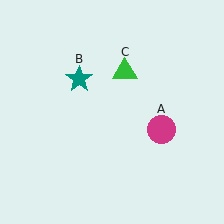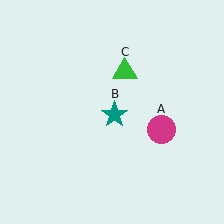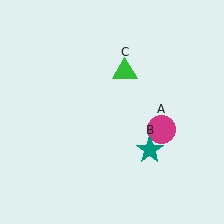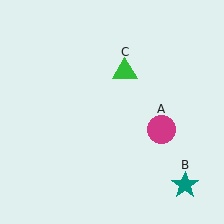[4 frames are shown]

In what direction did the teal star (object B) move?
The teal star (object B) moved down and to the right.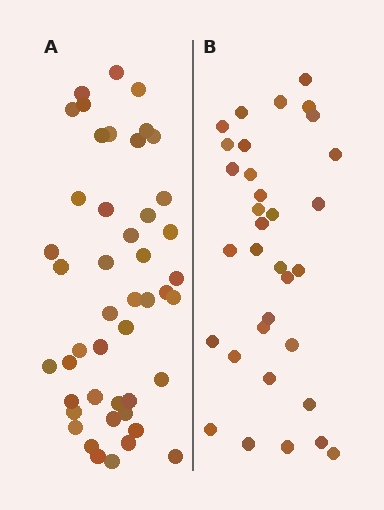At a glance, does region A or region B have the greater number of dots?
Region A (the left region) has more dots.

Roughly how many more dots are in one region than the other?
Region A has approximately 15 more dots than region B.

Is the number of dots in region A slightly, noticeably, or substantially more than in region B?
Region A has noticeably more, but not dramatically so. The ratio is roughly 1.4 to 1.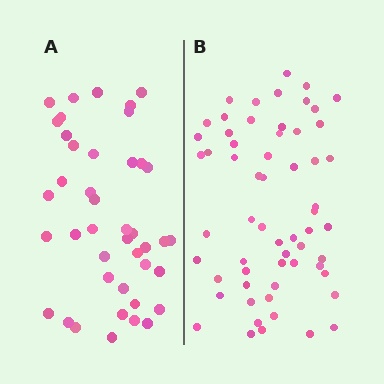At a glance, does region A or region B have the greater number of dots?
Region B (the right region) has more dots.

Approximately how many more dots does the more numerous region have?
Region B has approximately 20 more dots than region A.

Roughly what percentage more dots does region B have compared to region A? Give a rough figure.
About 45% more.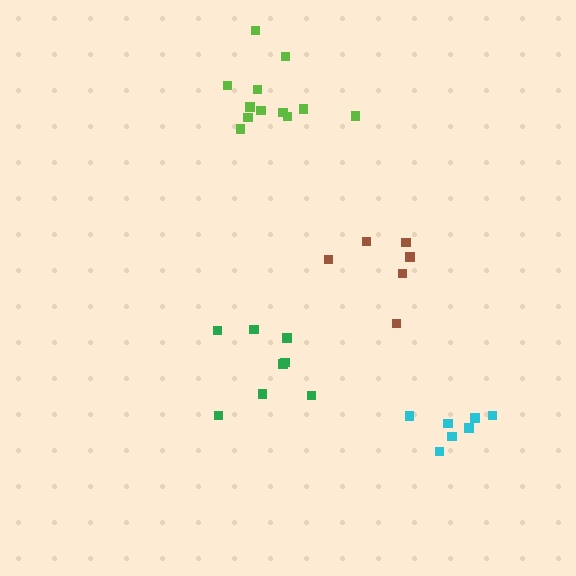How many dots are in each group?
Group 1: 12 dots, Group 2: 6 dots, Group 3: 8 dots, Group 4: 7 dots (33 total).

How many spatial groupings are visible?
There are 4 spatial groupings.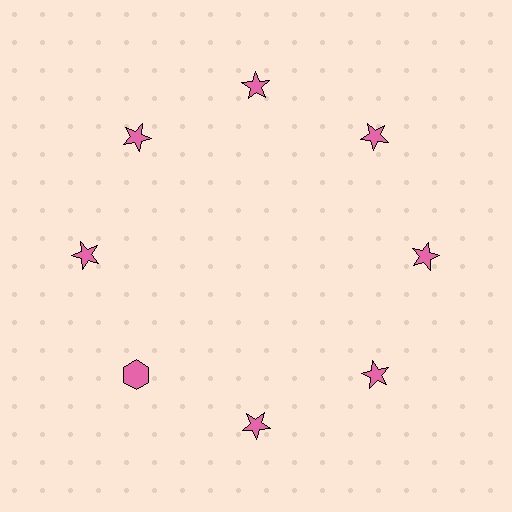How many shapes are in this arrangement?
There are 8 shapes arranged in a ring pattern.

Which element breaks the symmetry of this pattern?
The pink hexagon at roughly the 8 o'clock position breaks the symmetry. All other shapes are pink stars.